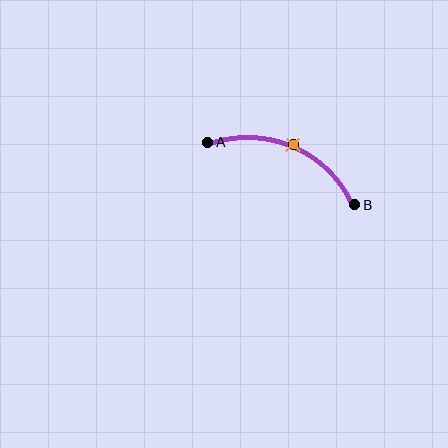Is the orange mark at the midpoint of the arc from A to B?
Yes. The orange mark lies on the arc at equal arc-length from both A and B — it is the arc midpoint.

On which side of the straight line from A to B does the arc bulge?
The arc bulges above the straight line connecting A and B.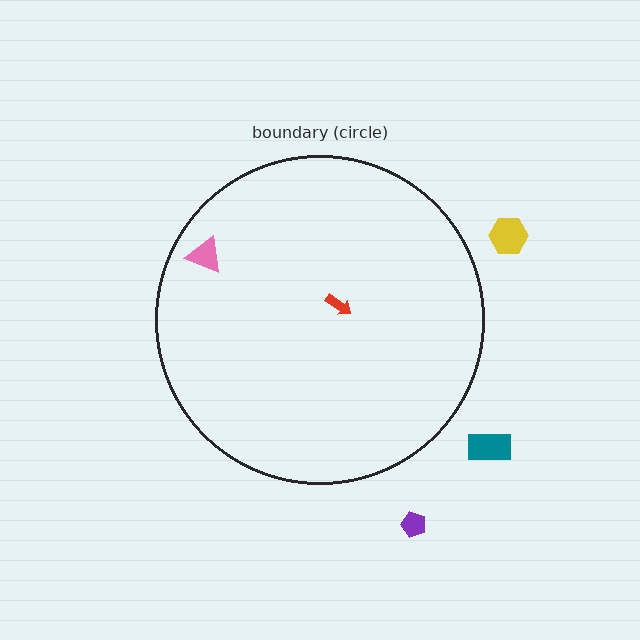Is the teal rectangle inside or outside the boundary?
Outside.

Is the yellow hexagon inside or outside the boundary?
Outside.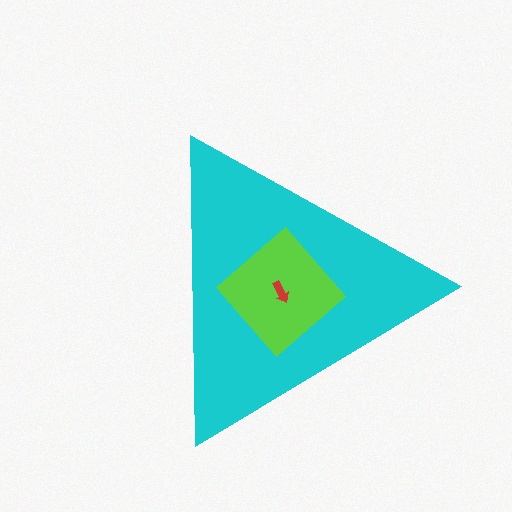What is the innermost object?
The red arrow.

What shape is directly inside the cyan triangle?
The lime diamond.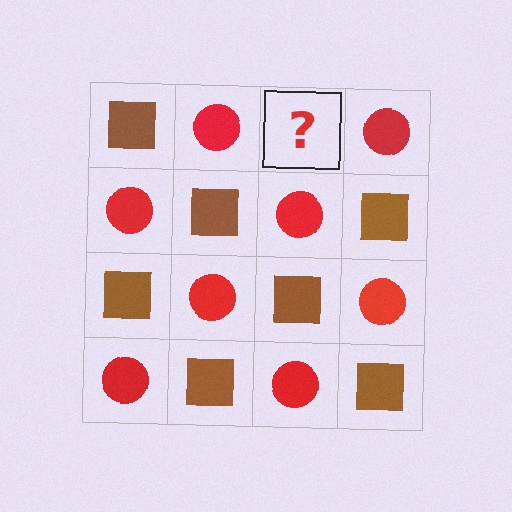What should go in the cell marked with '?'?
The missing cell should contain a brown square.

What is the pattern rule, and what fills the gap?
The rule is that it alternates brown square and red circle in a checkerboard pattern. The gap should be filled with a brown square.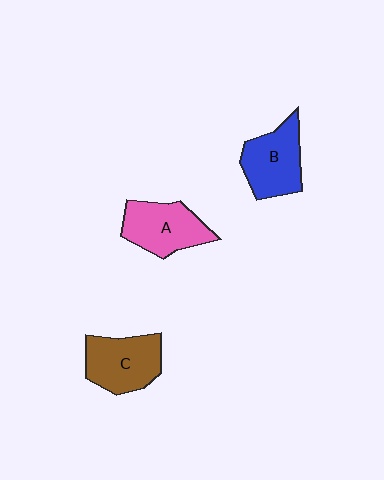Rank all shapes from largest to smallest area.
From largest to smallest: C (brown), A (pink), B (blue).